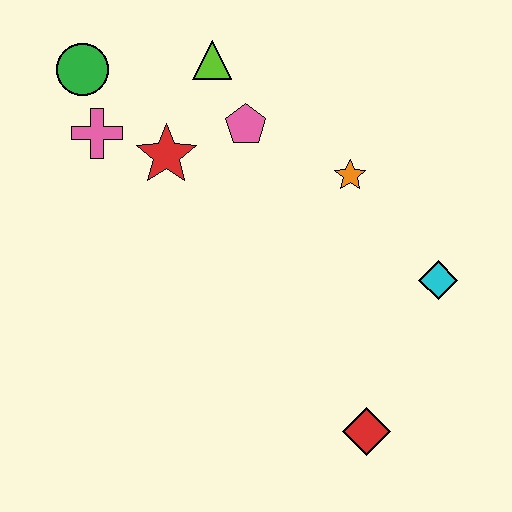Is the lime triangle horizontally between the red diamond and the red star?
Yes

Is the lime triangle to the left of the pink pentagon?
Yes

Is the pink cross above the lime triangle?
No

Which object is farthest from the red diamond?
The green circle is farthest from the red diamond.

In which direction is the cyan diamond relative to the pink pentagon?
The cyan diamond is to the right of the pink pentagon.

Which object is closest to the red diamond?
The cyan diamond is closest to the red diamond.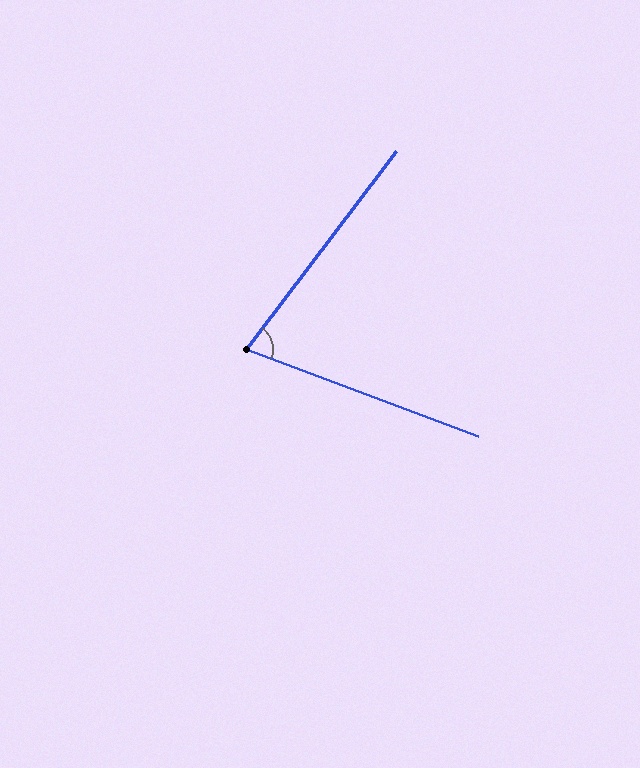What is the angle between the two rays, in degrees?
Approximately 73 degrees.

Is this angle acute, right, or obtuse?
It is acute.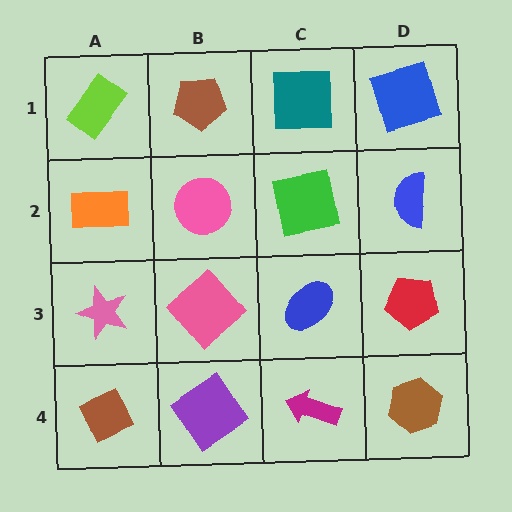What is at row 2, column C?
A green square.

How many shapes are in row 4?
4 shapes.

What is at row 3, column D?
A red pentagon.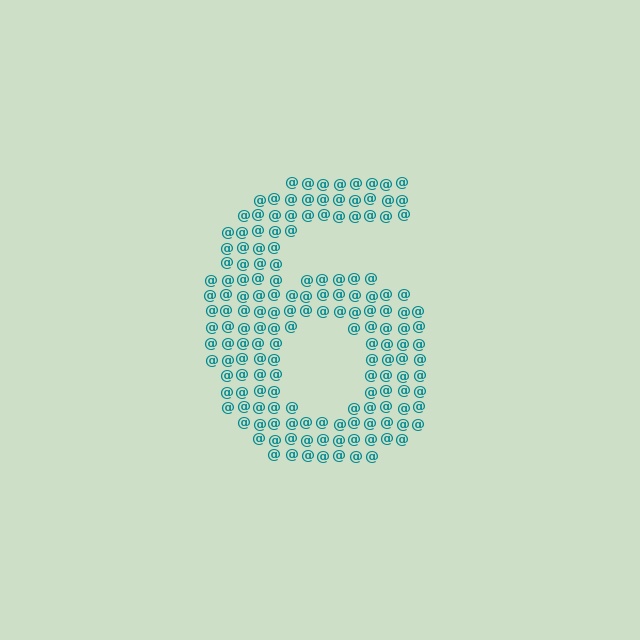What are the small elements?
The small elements are at signs.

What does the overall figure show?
The overall figure shows the digit 6.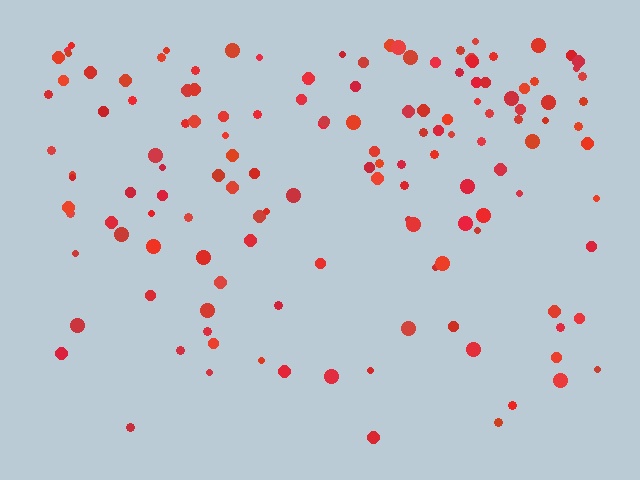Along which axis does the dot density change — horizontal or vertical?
Vertical.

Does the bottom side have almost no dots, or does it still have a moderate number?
Still a moderate number, just noticeably fewer than the top.